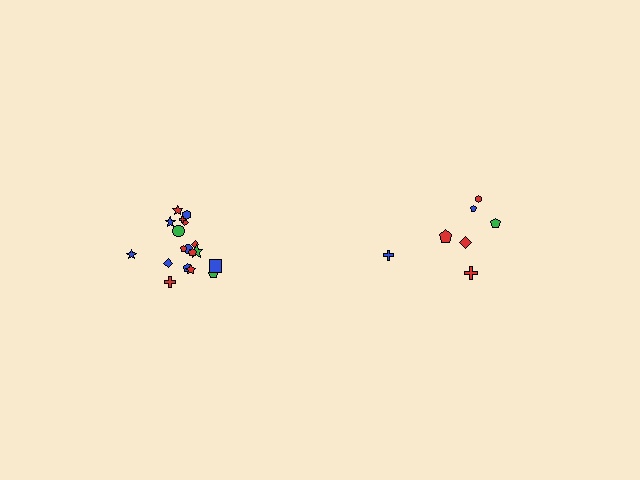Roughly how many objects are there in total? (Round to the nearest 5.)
Roughly 25 objects in total.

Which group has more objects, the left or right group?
The left group.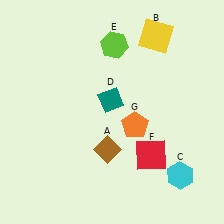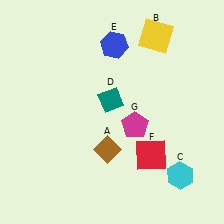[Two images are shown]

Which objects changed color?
E changed from lime to blue. G changed from orange to magenta.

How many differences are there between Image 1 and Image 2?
There are 2 differences between the two images.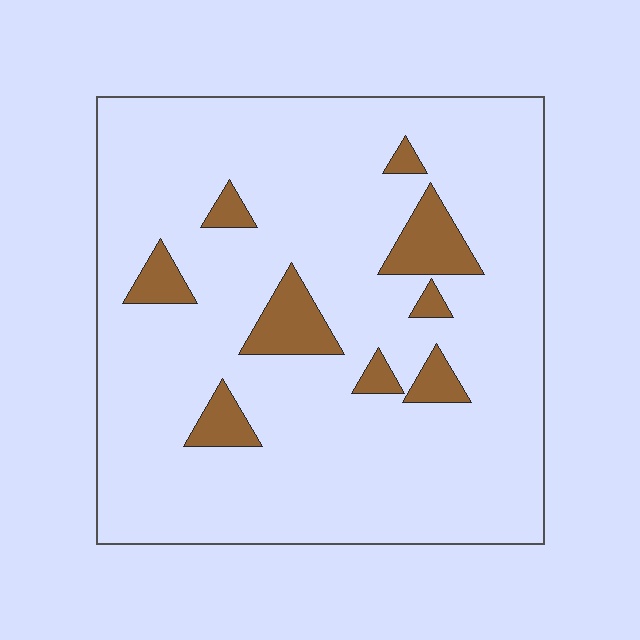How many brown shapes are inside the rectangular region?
9.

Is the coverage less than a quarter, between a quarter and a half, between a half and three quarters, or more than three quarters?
Less than a quarter.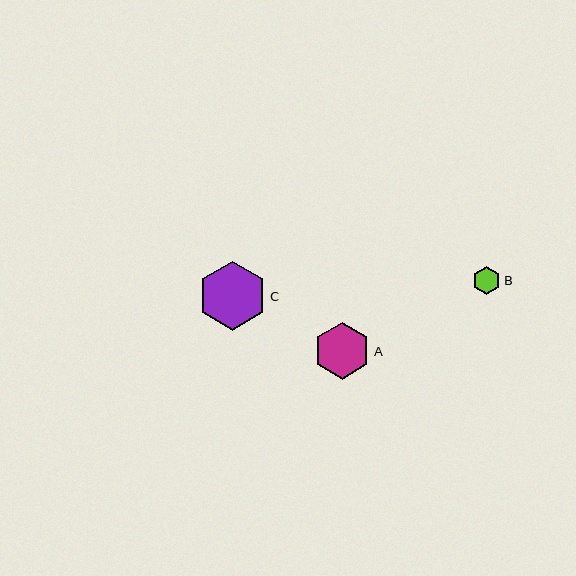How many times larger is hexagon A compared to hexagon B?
Hexagon A is approximately 2.0 times the size of hexagon B.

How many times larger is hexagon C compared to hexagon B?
Hexagon C is approximately 2.5 times the size of hexagon B.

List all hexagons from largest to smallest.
From largest to smallest: C, A, B.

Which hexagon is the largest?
Hexagon C is the largest with a size of approximately 69 pixels.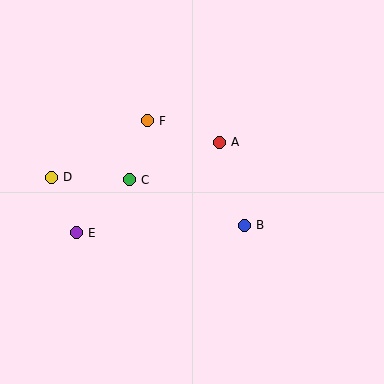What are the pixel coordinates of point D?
Point D is at (51, 177).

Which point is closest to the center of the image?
Point A at (219, 142) is closest to the center.